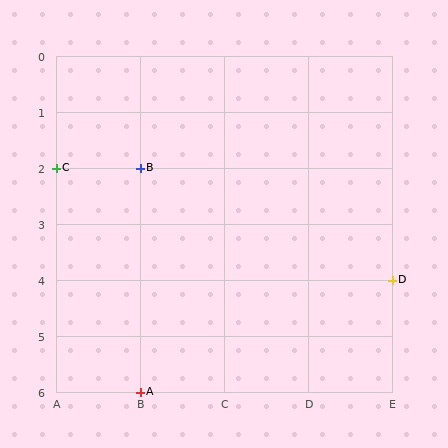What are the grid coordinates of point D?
Point D is at grid coordinates (E, 4).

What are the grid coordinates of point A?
Point A is at grid coordinates (B, 6).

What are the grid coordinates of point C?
Point C is at grid coordinates (A, 2).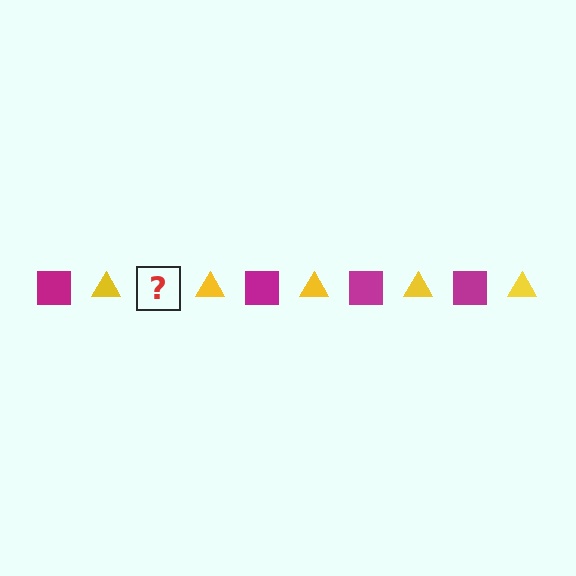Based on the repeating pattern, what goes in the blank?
The blank should be a magenta square.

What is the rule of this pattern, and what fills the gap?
The rule is that the pattern alternates between magenta square and yellow triangle. The gap should be filled with a magenta square.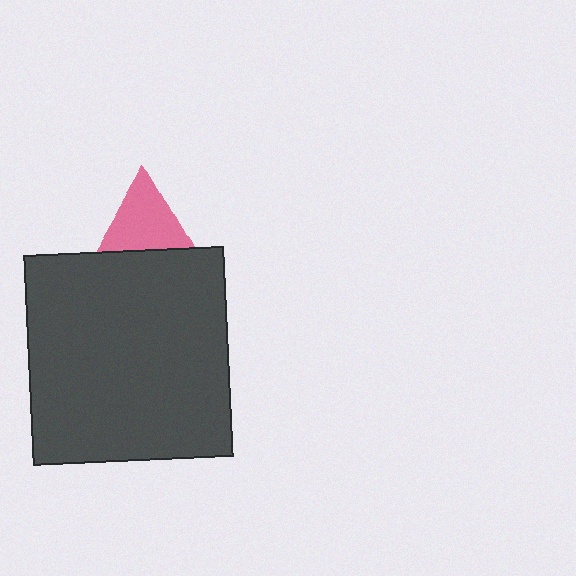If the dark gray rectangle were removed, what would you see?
You would see the complete pink triangle.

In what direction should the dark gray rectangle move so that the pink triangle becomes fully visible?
The dark gray rectangle should move down. That is the shortest direction to clear the overlap and leave the pink triangle fully visible.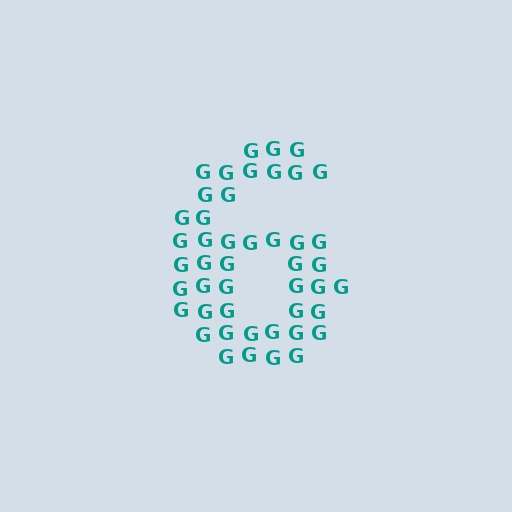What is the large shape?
The large shape is the digit 6.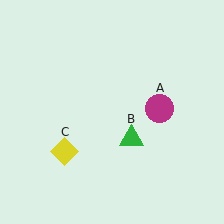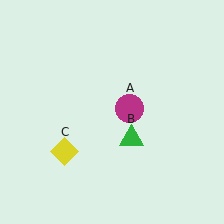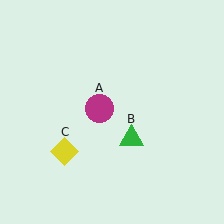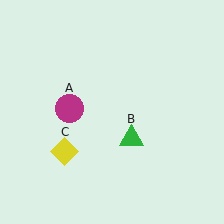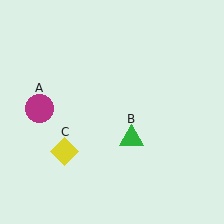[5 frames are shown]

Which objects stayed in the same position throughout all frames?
Green triangle (object B) and yellow diamond (object C) remained stationary.